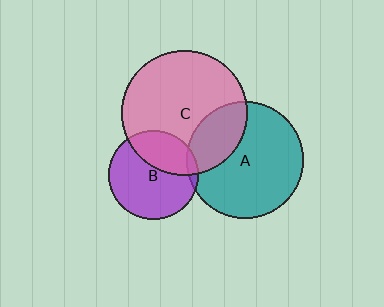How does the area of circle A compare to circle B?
Approximately 1.7 times.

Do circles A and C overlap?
Yes.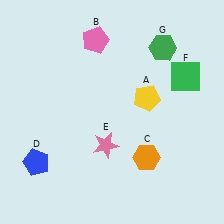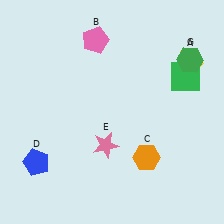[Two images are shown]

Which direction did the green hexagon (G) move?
The green hexagon (G) moved right.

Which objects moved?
The objects that moved are: the yellow pentagon (A), the green hexagon (G).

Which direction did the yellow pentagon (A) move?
The yellow pentagon (A) moved right.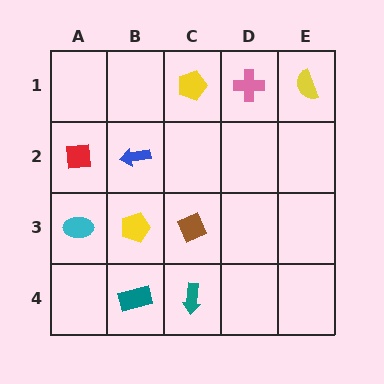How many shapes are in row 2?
2 shapes.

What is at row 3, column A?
A cyan ellipse.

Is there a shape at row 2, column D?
No, that cell is empty.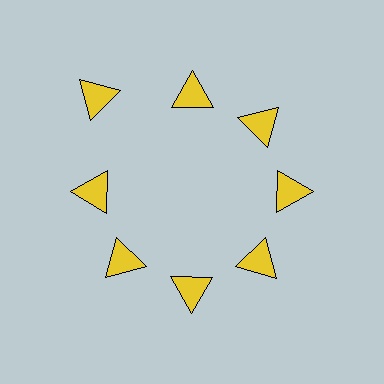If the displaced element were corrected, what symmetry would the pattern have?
It would have 8-fold rotational symmetry — the pattern would map onto itself every 45 degrees.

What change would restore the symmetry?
The symmetry would be restored by moving it inward, back onto the ring so that all 8 triangles sit at equal angles and equal distance from the center.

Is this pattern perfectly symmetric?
No. The 8 yellow triangles are arranged in a ring, but one element near the 10 o'clock position is pushed outward from the center, breaking the 8-fold rotational symmetry.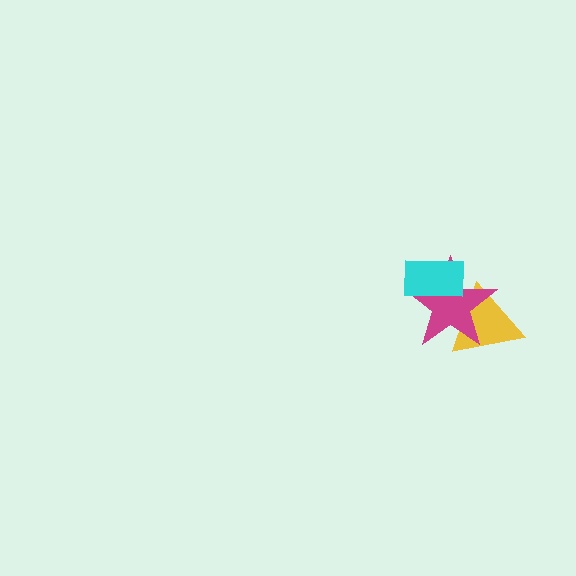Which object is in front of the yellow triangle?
The magenta star is in front of the yellow triangle.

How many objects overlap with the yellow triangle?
1 object overlaps with the yellow triangle.